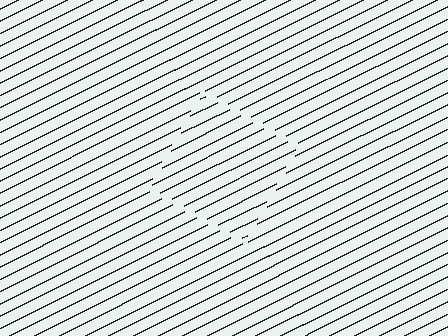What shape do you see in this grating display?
An illusory square. The interior of the shape contains the same grating, shifted by half a period — the contour is defined by the phase discontinuity where line-ends from the inner and outer gratings abut.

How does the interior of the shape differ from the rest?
The interior of the shape contains the same grating, shifted by half a period — the contour is defined by the phase discontinuity where line-ends from the inner and outer gratings abut.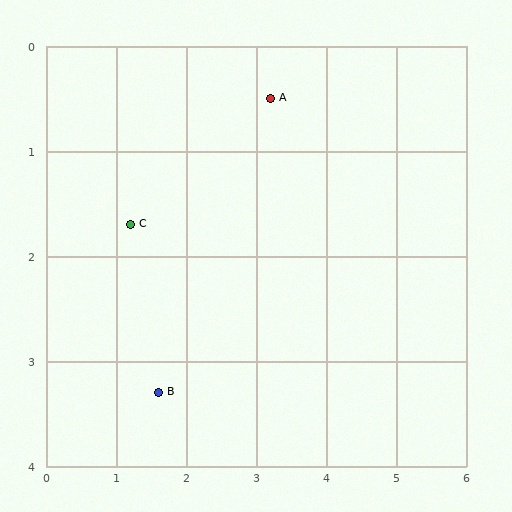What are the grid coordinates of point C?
Point C is at approximately (1.2, 1.7).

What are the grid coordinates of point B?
Point B is at approximately (1.6, 3.3).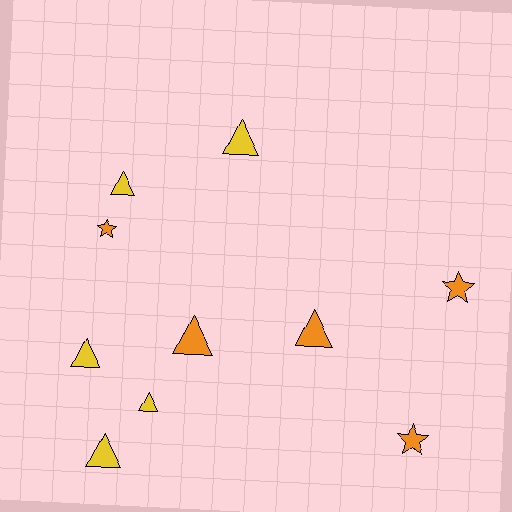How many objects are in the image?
There are 10 objects.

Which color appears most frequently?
Orange, with 5 objects.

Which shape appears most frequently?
Triangle, with 7 objects.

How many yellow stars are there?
There are no yellow stars.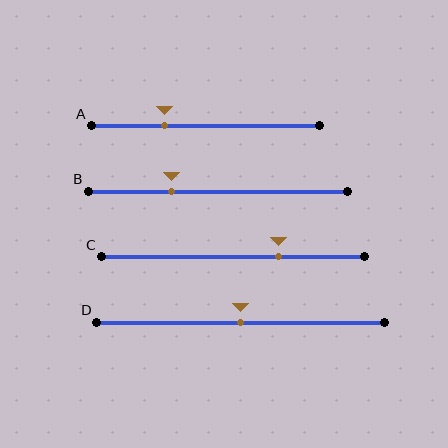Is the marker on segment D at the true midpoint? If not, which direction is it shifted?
Yes, the marker on segment D is at the true midpoint.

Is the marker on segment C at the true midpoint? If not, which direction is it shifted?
No, the marker on segment C is shifted to the right by about 17% of the segment length.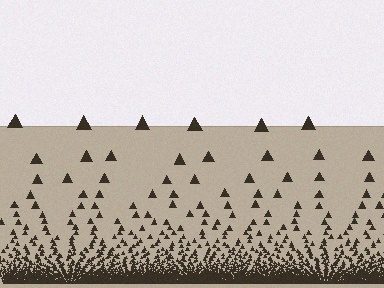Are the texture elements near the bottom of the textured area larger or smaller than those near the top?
Smaller. The gradient is inverted — elements near the bottom are smaller and denser.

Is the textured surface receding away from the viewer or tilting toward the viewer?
The surface appears to tilt toward the viewer. Texture elements get larger and sparser toward the top.